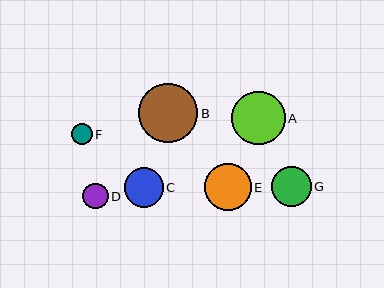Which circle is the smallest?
Circle F is the smallest with a size of approximately 21 pixels.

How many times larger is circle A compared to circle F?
Circle A is approximately 2.5 times the size of circle F.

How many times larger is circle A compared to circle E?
Circle A is approximately 1.1 times the size of circle E.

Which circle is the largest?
Circle B is the largest with a size of approximately 59 pixels.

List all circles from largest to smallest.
From largest to smallest: B, A, E, G, C, D, F.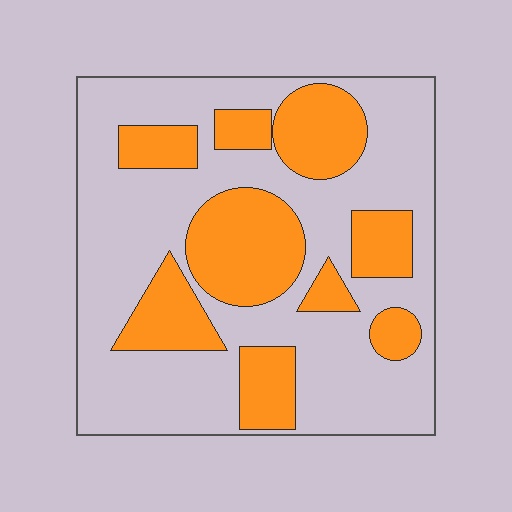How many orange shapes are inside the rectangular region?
9.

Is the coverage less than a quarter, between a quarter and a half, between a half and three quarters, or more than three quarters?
Between a quarter and a half.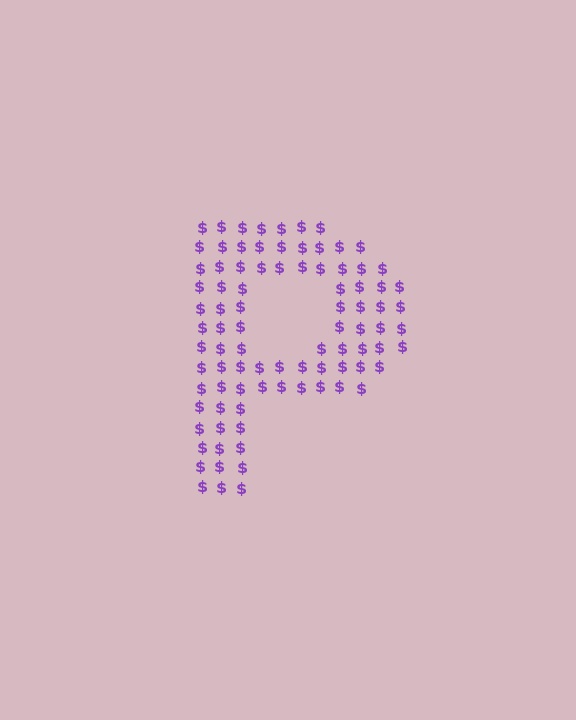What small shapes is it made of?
It is made of small dollar signs.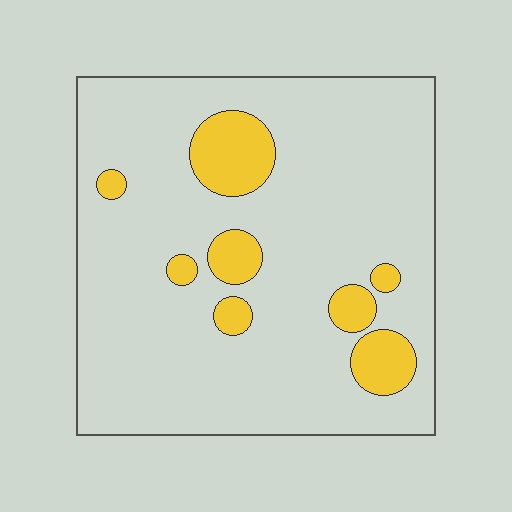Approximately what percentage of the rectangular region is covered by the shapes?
Approximately 15%.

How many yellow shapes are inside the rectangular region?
8.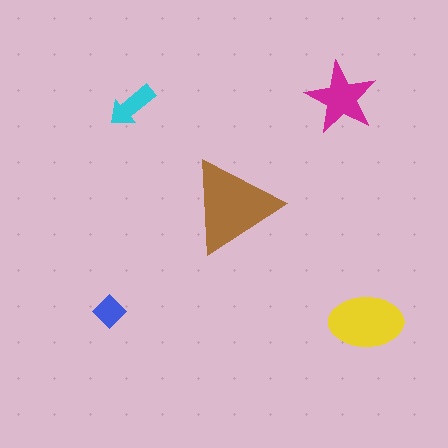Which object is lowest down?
The yellow ellipse is bottommost.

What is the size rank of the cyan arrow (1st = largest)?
4th.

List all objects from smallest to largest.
The blue diamond, the cyan arrow, the magenta star, the yellow ellipse, the brown triangle.